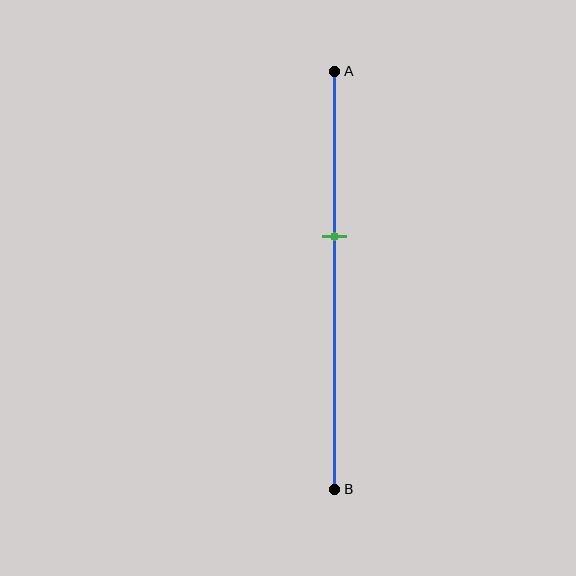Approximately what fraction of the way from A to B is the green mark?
The green mark is approximately 40% of the way from A to B.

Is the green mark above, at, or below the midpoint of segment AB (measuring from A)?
The green mark is above the midpoint of segment AB.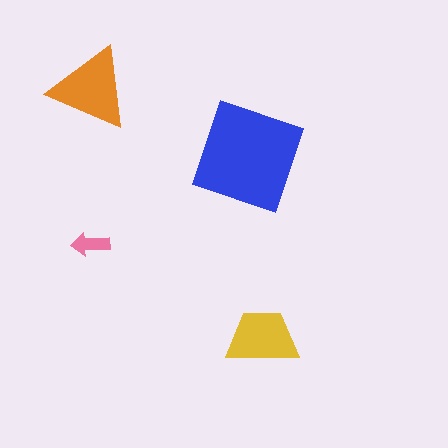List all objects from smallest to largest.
The pink arrow, the yellow trapezoid, the orange triangle, the blue diamond.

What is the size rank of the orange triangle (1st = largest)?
2nd.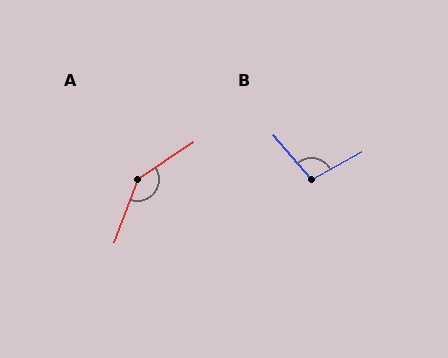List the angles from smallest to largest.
B (101°), A (144°).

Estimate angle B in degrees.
Approximately 101 degrees.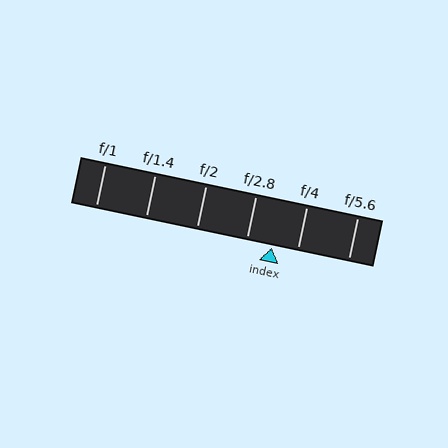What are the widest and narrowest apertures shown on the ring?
The widest aperture shown is f/1 and the narrowest is f/5.6.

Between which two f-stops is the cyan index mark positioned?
The index mark is between f/2.8 and f/4.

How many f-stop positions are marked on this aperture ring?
There are 6 f-stop positions marked.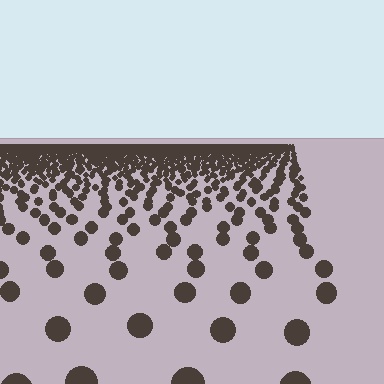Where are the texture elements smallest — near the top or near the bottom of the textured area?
Near the top.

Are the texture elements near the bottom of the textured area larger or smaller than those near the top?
Larger. Near the bottom, elements are closer to the viewer and appear at a bigger on-screen size.